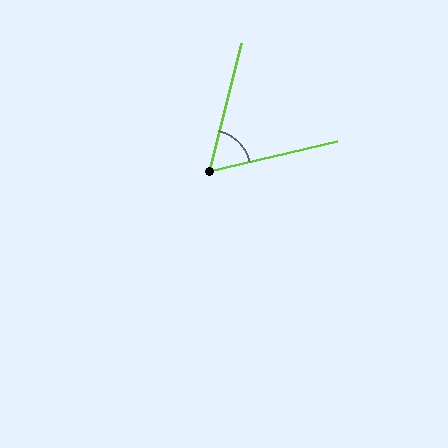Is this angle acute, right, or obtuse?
It is acute.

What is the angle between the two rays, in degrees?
Approximately 62 degrees.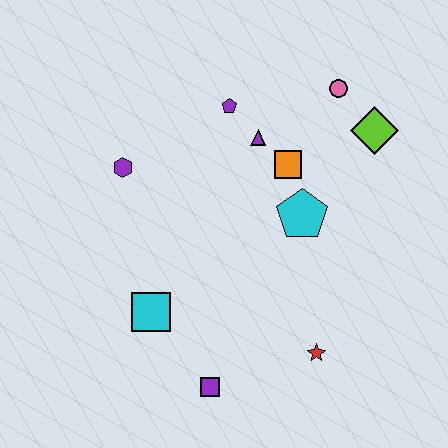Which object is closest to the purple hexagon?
The purple pentagon is closest to the purple hexagon.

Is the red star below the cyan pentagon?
Yes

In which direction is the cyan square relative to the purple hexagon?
The cyan square is below the purple hexagon.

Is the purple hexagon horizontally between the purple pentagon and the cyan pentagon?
No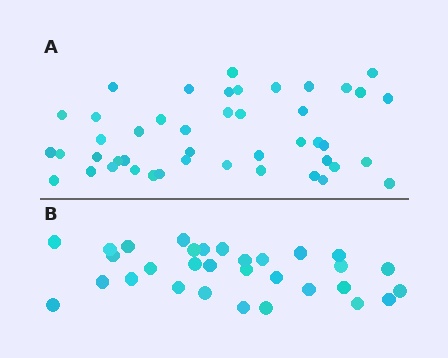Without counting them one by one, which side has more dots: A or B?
Region A (the top region) has more dots.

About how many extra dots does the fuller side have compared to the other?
Region A has approximately 15 more dots than region B.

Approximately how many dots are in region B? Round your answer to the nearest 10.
About 30 dots. (The exact count is 31, which rounds to 30.)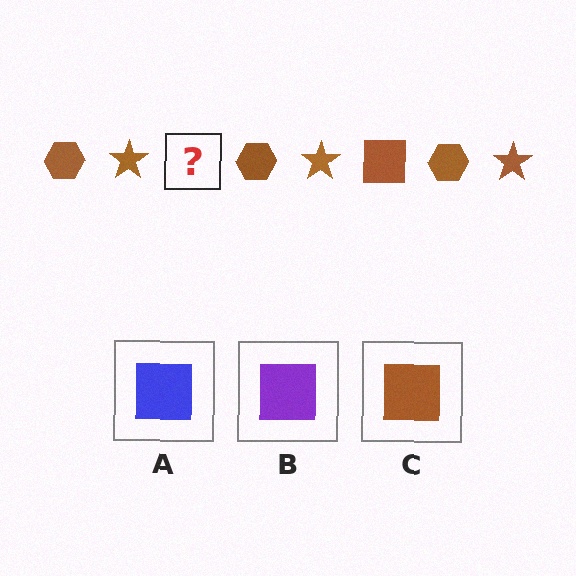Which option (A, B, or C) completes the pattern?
C.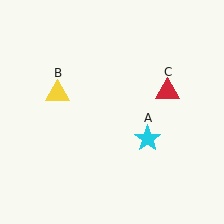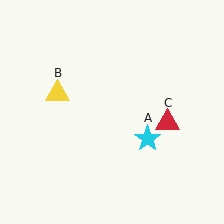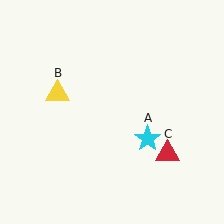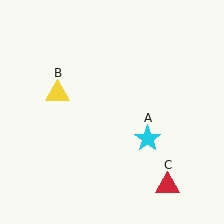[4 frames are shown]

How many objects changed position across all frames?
1 object changed position: red triangle (object C).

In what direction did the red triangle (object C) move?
The red triangle (object C) moved down.